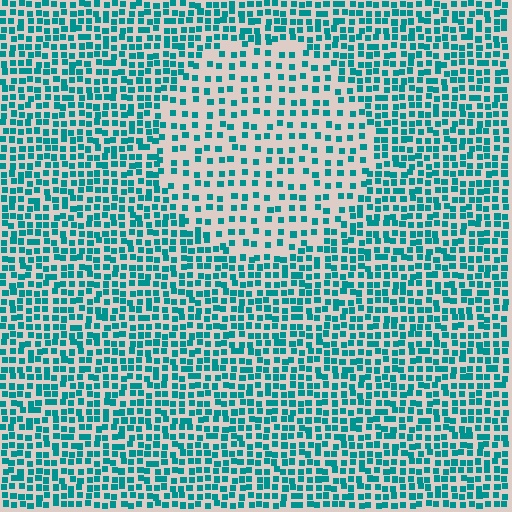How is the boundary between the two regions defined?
The boundary is defined by a change in element density (approximately 2.0x ratio). All elements are the same color, size, and shape.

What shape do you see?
I see a circle.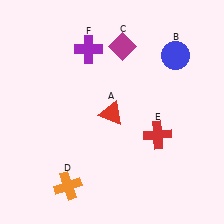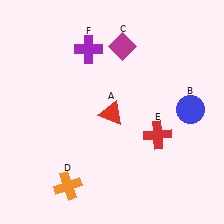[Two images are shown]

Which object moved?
The blue circle (B) moved down.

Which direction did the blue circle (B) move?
The blue circle (B) moved down.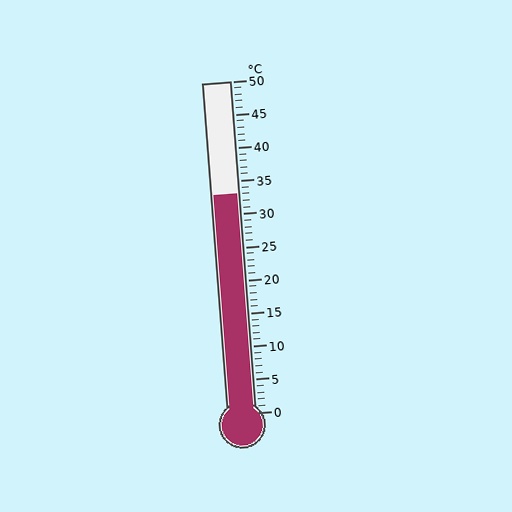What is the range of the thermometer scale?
The thermometer scale ranges from 0°C to 50°C.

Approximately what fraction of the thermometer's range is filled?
The thermometer is filled to approximately 65% of its range.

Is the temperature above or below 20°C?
The temperature is above 20°C.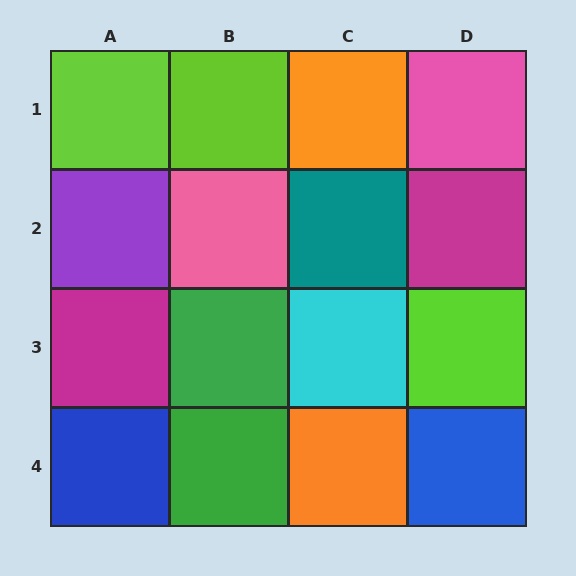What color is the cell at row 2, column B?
Pink.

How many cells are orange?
2 cells are orange.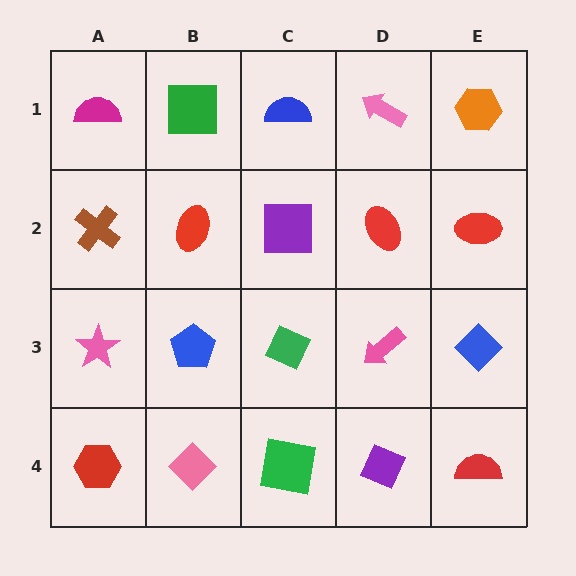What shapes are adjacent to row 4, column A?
A pink star (row 3, column A), a pink diamond (row 4, column B).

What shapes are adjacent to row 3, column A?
A brown cross (row 2, column A), a red hexagon (row 4, column A), a blue pentagon (row 3, column B).